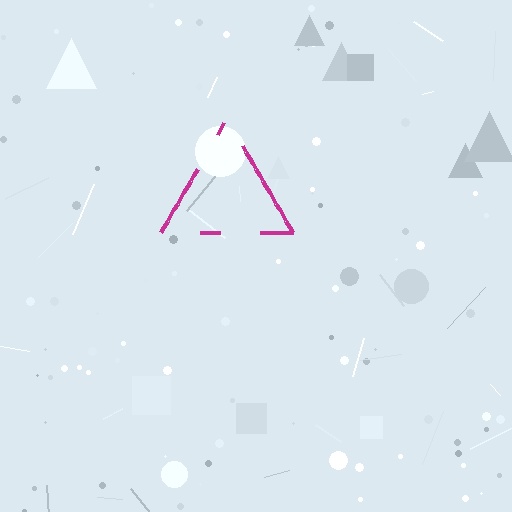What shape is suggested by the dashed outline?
The dashed outline suggests a triangle.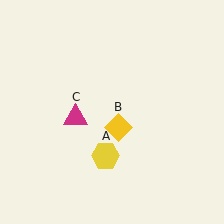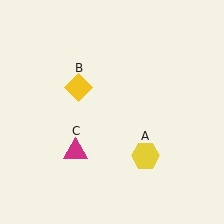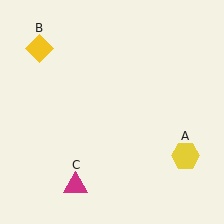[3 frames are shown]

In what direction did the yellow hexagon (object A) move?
The yellow hexagon (object A) moved right.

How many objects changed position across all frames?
3 objects changed position: yellow hexagon (object A), yellow diamond (object B), magenta triangle (object C).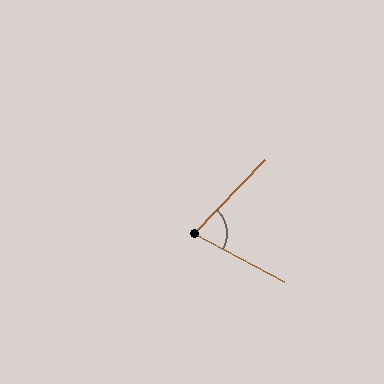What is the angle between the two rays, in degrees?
Approximately 74 degrees.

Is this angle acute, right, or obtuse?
It is acute.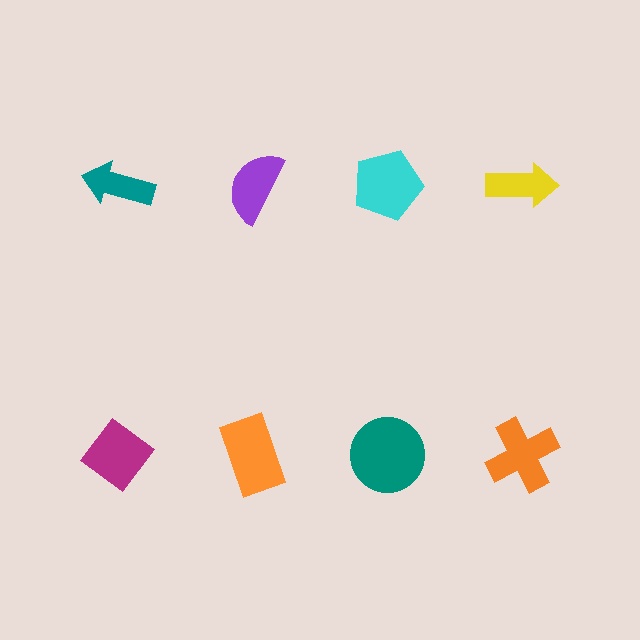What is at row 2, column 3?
A teal circle.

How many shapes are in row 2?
4 shapes.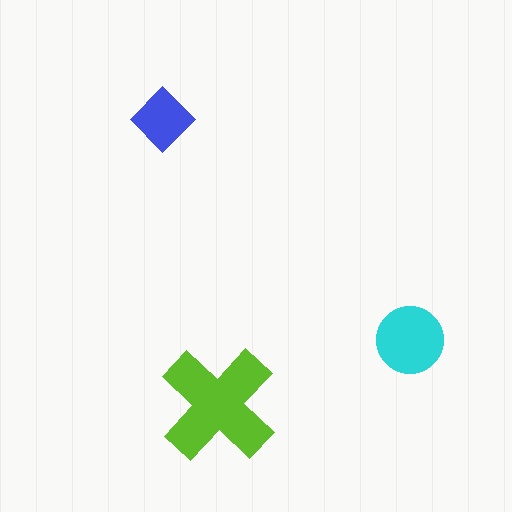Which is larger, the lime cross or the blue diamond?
The lime cross.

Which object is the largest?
The lime cross.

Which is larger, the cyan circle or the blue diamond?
The cyan circle.